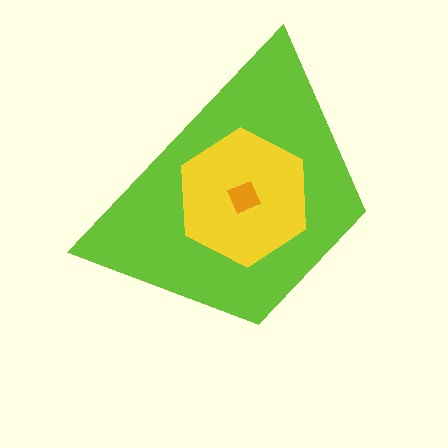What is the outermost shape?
The lime trapezoid.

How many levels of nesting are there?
3.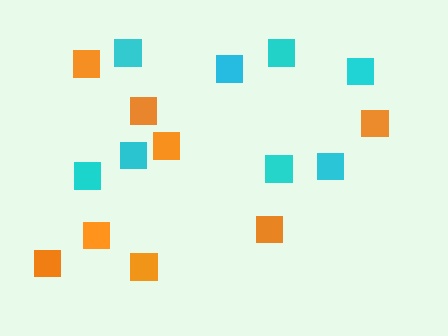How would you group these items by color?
There are 2 groups: one group of cyan squares (8) and one group of orange squares (8).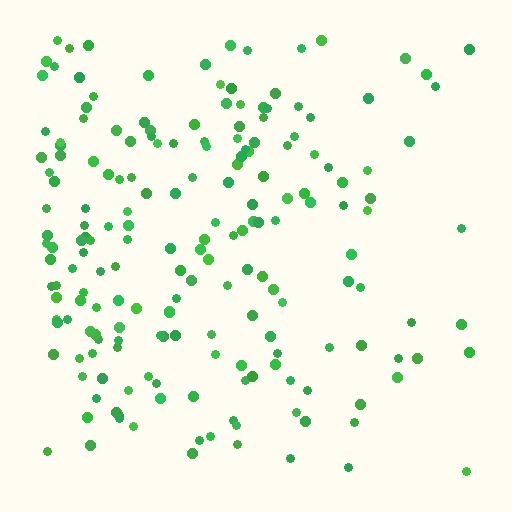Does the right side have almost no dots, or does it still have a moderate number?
Still a moderate number, just noticeably fewer than the left.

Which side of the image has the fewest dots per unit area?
The right.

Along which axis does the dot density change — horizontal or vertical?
Horizontal.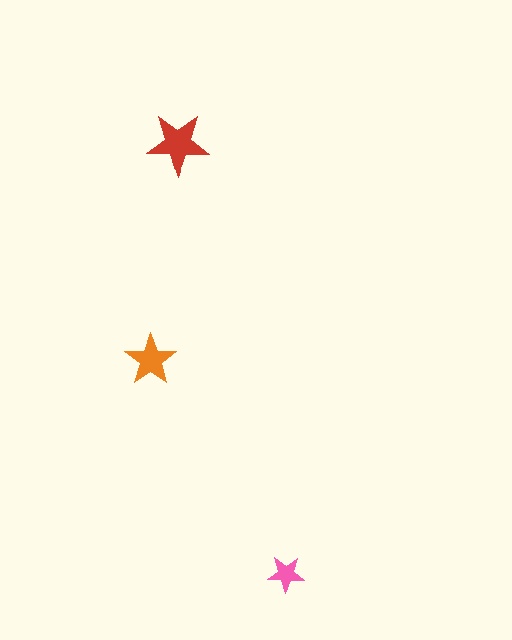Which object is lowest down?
The pink star is bottommost.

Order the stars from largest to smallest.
the red one, the orange one, the pink one.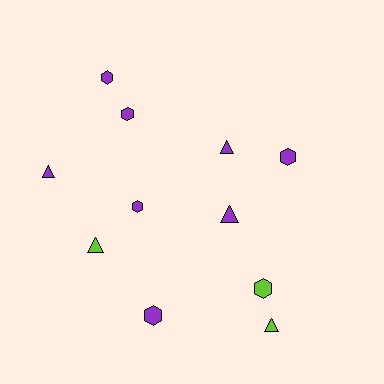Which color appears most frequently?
Purple, with 8 objects.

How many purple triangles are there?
There are 3 purple triangles.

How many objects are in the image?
There are 11 objects.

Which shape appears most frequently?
Hexagon, with 6 objects.